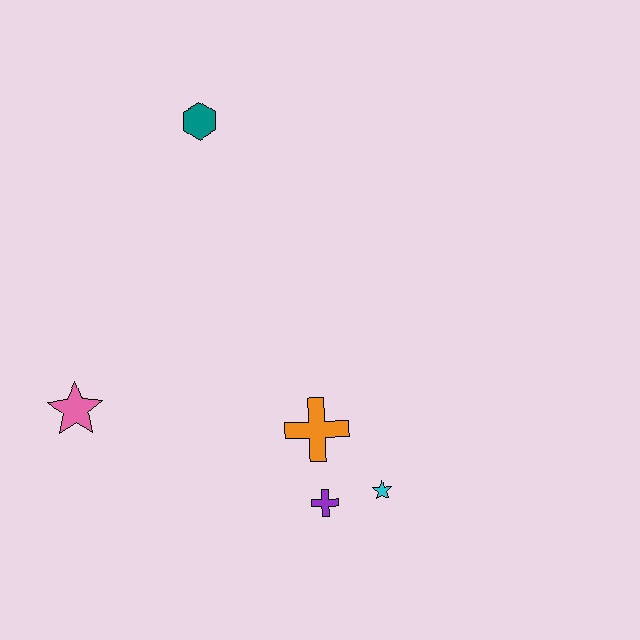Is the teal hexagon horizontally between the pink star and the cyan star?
Yes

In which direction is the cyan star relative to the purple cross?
The cyan star is to the right of the purple cross.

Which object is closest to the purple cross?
The cyan star is closest to the purple cross.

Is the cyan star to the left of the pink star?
No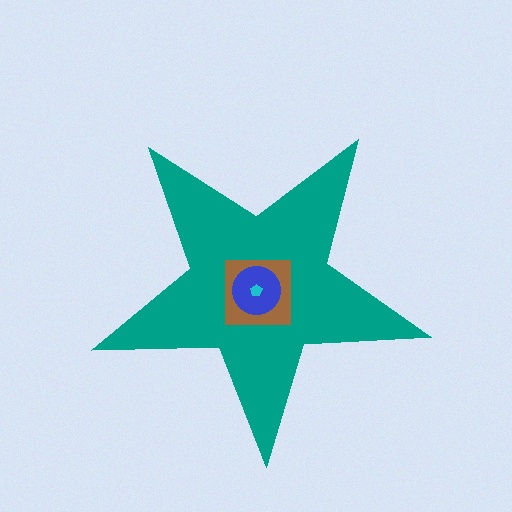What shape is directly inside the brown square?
The blue circle.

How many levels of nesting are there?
4.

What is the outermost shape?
The teal star.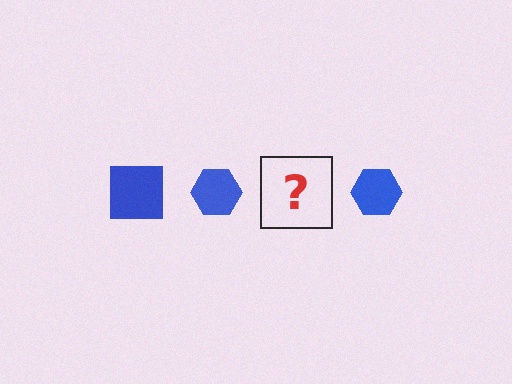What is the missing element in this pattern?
The missing element is a blue square.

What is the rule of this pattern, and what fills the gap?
The rule is that the pattern cycles through square, hexagon shapes in blue. The gap should be filled with a blue square.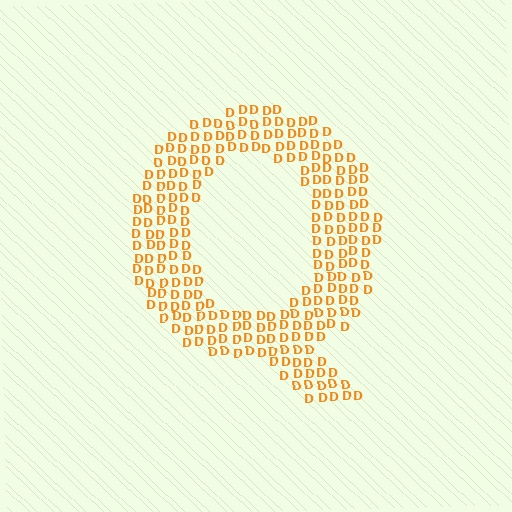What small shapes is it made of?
It is made of small letter D's.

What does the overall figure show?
The overall figure shows the letter Q.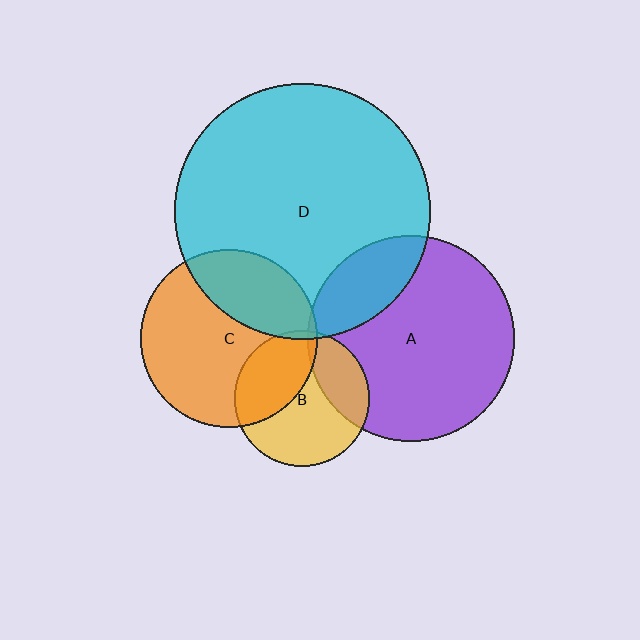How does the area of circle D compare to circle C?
Approximately 2.1 times.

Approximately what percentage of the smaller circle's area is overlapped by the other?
Approximately 25%.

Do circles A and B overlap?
Yes.